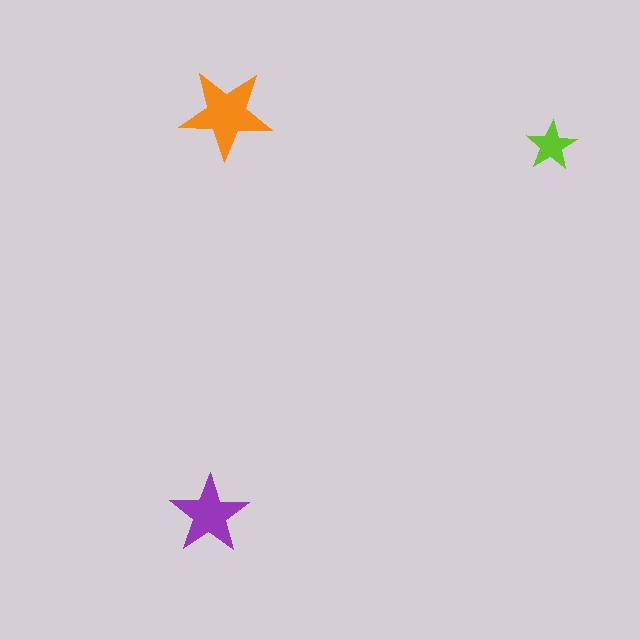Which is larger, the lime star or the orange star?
The orange one.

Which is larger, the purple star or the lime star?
The purple one.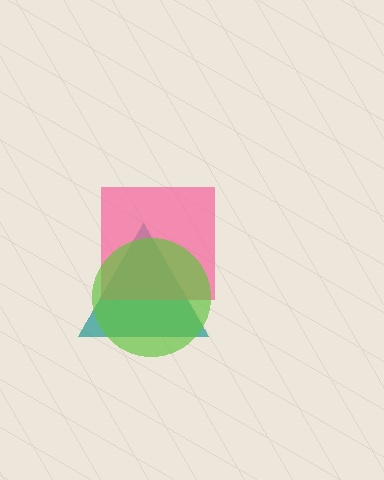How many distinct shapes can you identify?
There are 3 distinct shapes: a teal triangle, a pink square, a lime circle.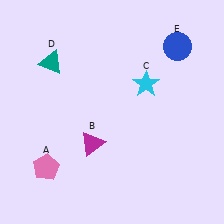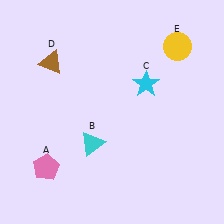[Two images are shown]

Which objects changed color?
B changed from magenta to cyan. D changed from teal to brown. E changed from blue to yellow.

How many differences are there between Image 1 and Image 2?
There are 3 differences between the two images.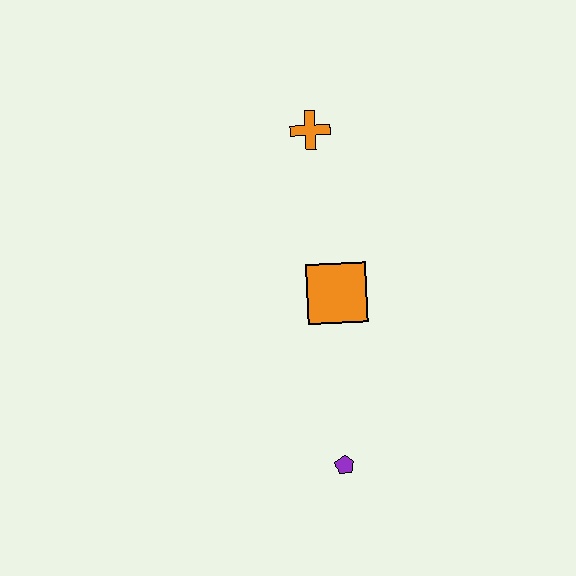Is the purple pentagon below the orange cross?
Yes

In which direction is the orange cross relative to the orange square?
The orange cross is above the orange square.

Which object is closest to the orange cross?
The orange square is closest to the orange cross.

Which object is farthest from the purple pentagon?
The orange cross is farthest from the purple pentagon.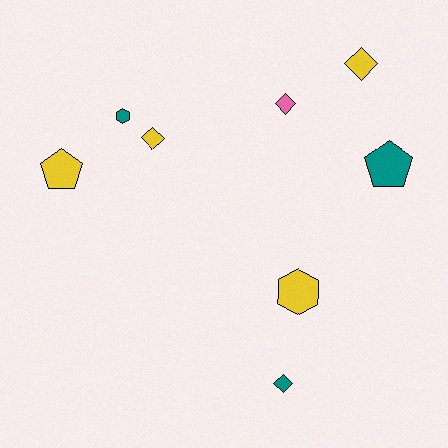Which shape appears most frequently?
Diamond, with 4 objects.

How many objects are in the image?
There are 8 objects.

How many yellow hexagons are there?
There is 1 yellow hexagon.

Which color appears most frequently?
Yellow, with 4 objects.